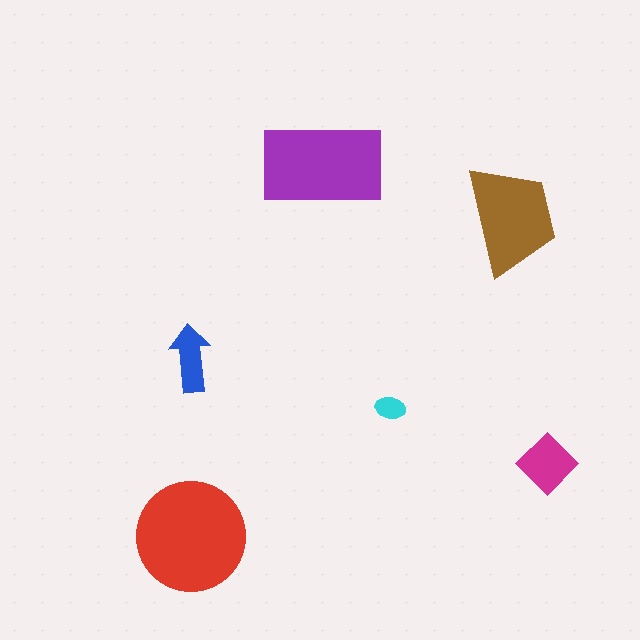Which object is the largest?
The red circle.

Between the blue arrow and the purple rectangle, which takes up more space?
The purple rectangle.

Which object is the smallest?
The cyan ellipse.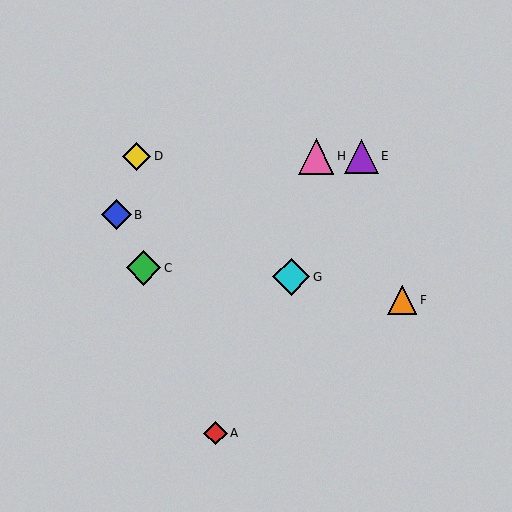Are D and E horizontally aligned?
Yes, both are at y≈156.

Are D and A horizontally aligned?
No, D is at y≈156 and A is at y≈433.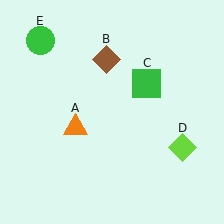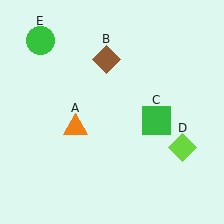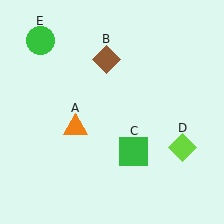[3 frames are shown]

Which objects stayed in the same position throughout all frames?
Orange triangle (object A) and brown diamond (object B) and lime diamond (object D) and green circle (object E) remained stationary.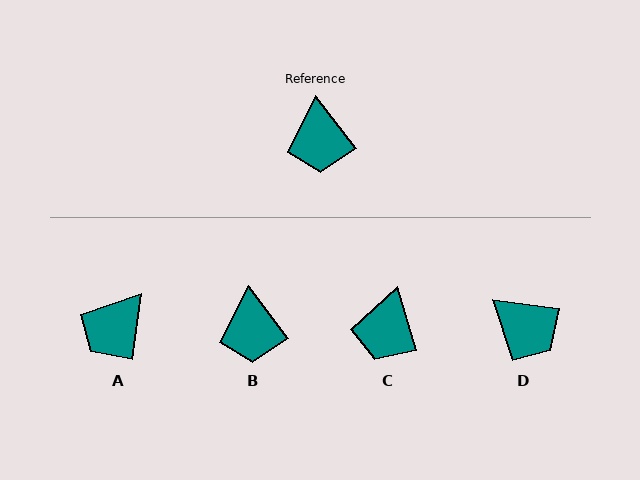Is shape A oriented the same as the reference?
No, it is off by about 44 degrees.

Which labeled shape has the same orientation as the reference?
B.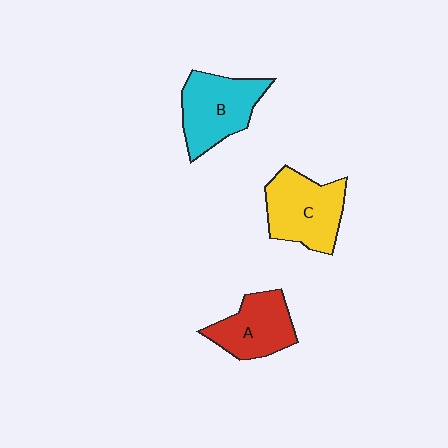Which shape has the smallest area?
Shape A (red).